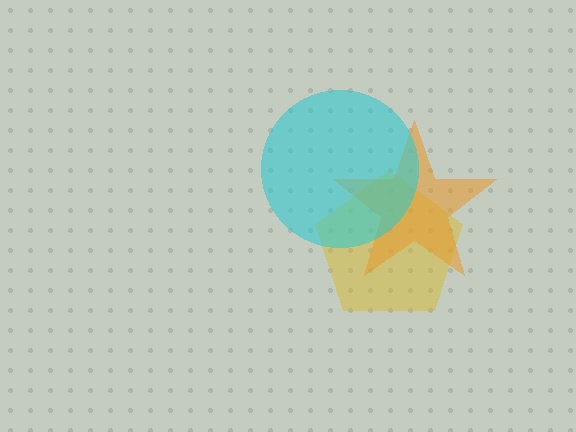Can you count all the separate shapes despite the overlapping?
Yes, there are 3 separate shapes.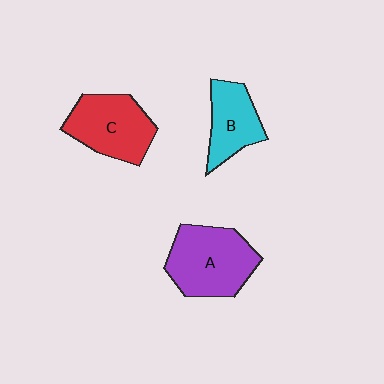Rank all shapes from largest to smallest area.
From largest to smallest: A (purple), C (red), B (cyan).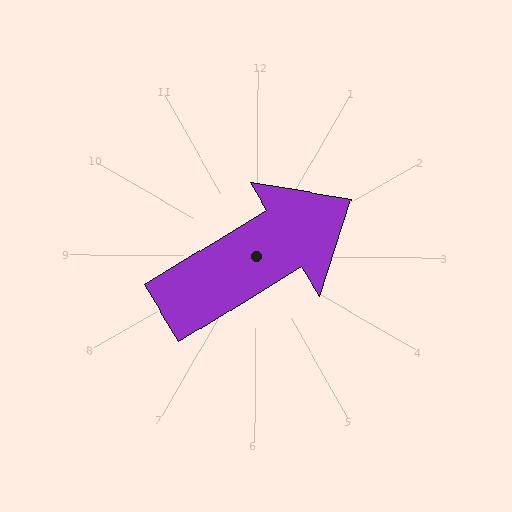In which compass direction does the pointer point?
Northeast.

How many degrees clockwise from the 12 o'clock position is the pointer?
Approximately 58 degrees.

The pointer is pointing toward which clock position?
Roughly 2 o'clock.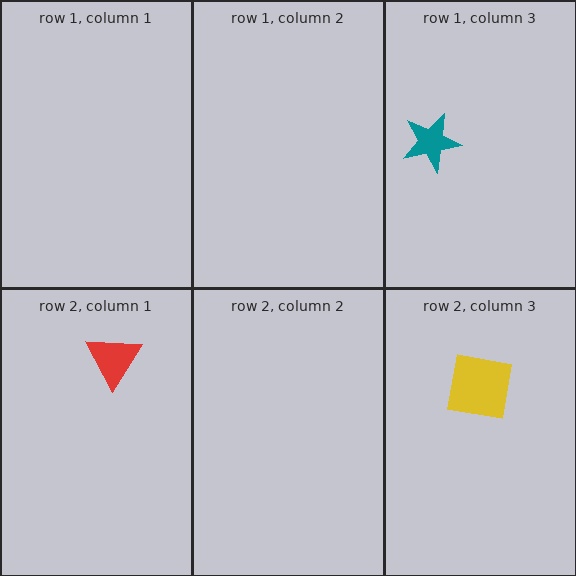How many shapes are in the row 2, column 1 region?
1.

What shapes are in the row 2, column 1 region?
The red triangle.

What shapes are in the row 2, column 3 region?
The yellow square.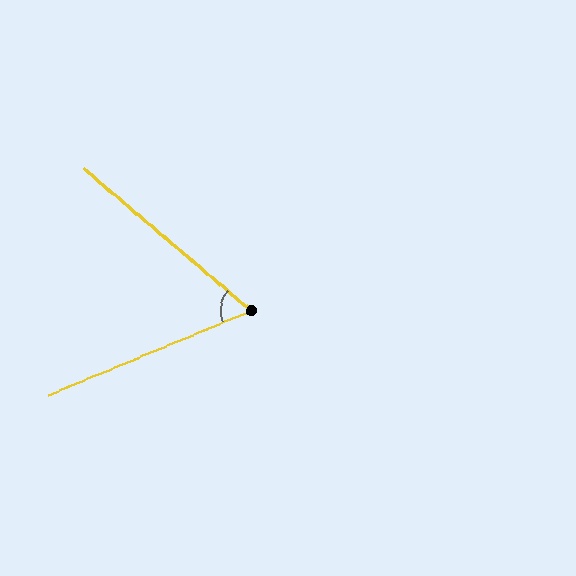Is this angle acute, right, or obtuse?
It is acute.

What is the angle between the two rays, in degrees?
Approximately 63 degrees.